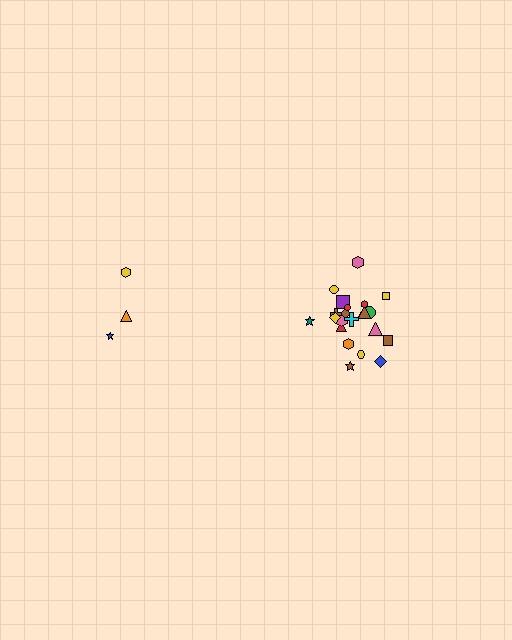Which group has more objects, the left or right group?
The right group.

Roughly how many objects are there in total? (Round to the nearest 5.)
Roughly 25 objects in total.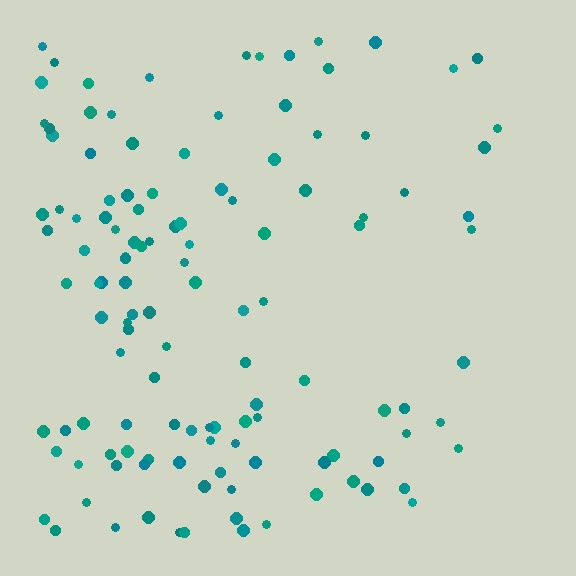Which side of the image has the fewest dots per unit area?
The right.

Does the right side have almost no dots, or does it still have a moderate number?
Still a moderate number, just noticeably fewer than the left.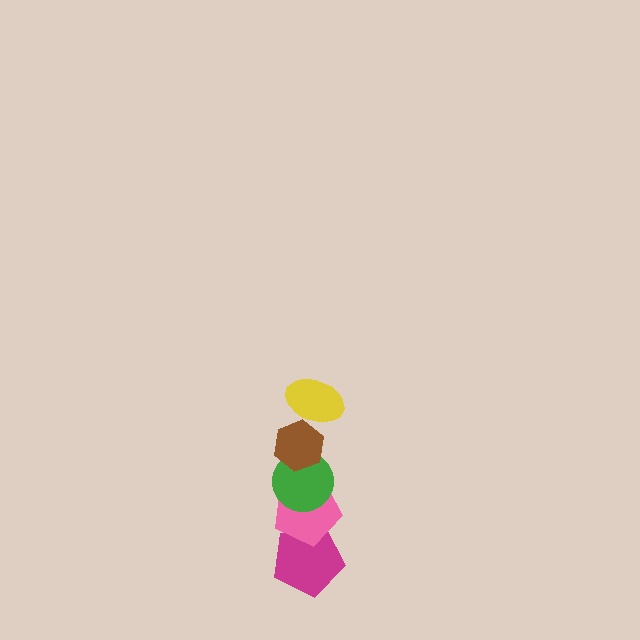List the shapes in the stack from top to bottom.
From top to bottom: the yellow ellipse, the brown hexagon, the green circle, the pink pentagon, the magenta pentagon.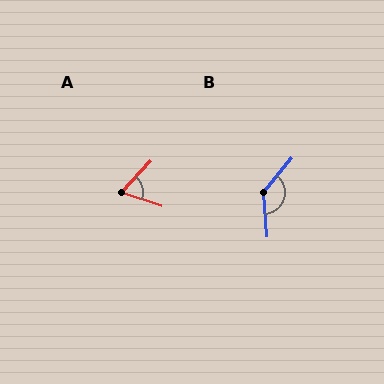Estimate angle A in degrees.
Approximately 66 degrees.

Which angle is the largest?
B, at approximately 136 degrees.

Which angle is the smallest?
A, at approximately 66 degrees.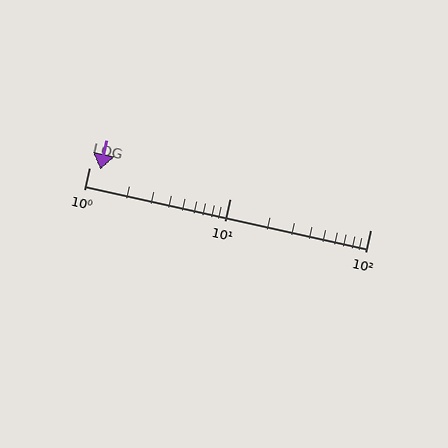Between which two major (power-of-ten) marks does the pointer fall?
The pointer is between 1 and 10.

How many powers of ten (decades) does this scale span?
The scale spans 2 decades, from 1 to 100.